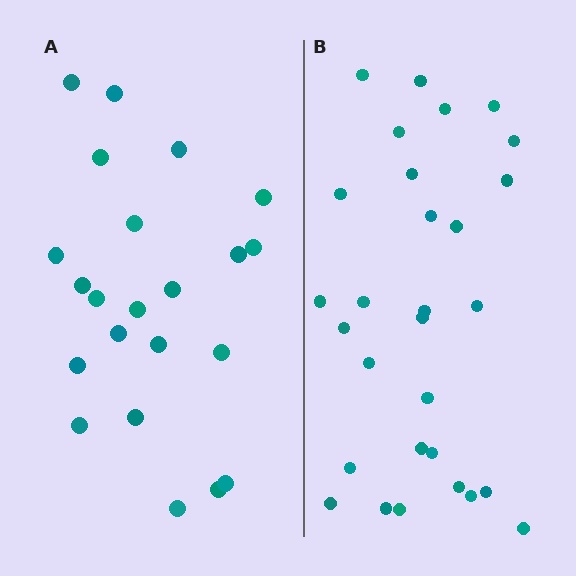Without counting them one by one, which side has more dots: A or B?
Region B (the right region) has more dots.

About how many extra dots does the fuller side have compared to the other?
Region B has roughly 8 or so more dots than region A.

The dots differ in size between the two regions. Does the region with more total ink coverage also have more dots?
No. Region A has more total ink coverage because its dots are larger, but region B actually contains more individual dots. Total area can be misleading — the number of items is what matters here.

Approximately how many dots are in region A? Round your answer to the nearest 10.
About 20 dots. (The exact count is 22, which rounds to 20.)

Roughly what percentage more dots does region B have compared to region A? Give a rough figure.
About 30% more.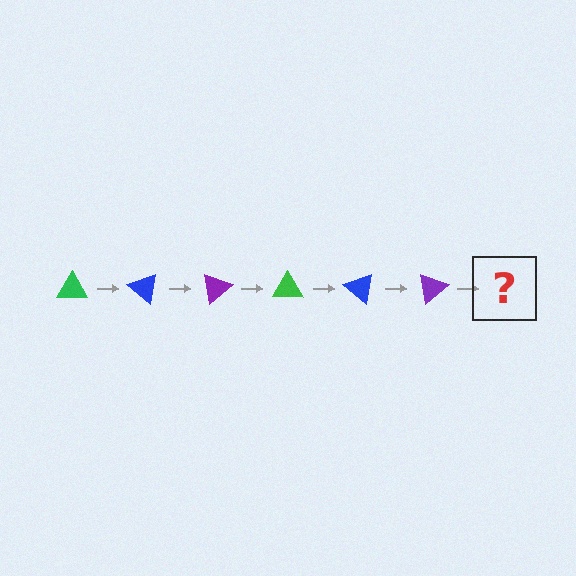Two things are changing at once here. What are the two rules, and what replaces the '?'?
The two rules are that it rotates 40 degrees each step and the color cycles through green, blue, and purple. The '?' should be a green triangle, rotated 240 degrees from the start.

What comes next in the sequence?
The next element should be a green triangle, rotated 240 degrees from the start.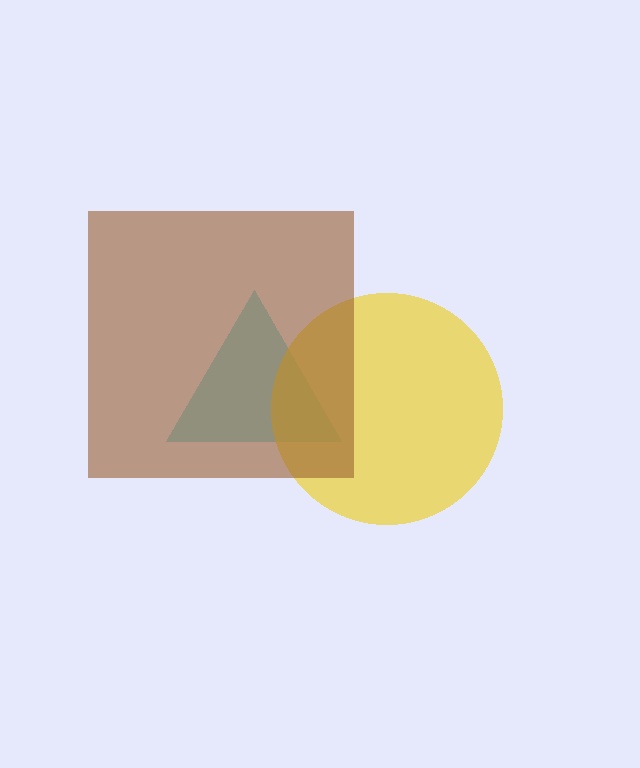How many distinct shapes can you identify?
There are 3 distinct shapes: a cyan triangle, a yellow circle, a brown square.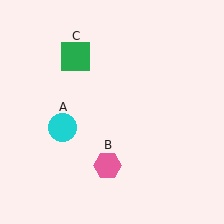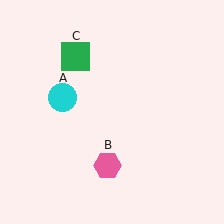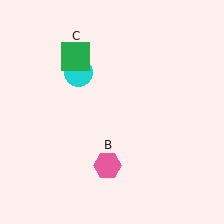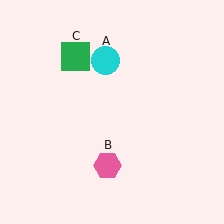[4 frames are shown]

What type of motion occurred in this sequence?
The cyan circle (object A) rotated clockwise around the center of the scene.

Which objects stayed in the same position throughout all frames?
Pink hexagon (object B) and green square (object C) remained stationary.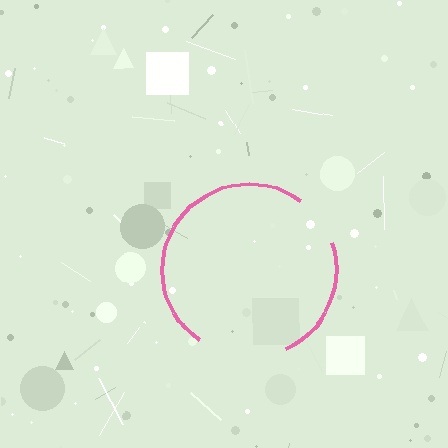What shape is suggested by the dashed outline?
The dashed outline suggests a circle.